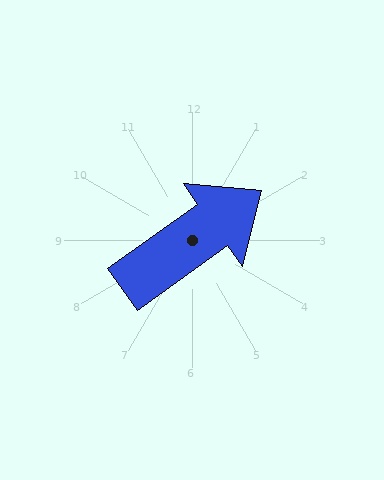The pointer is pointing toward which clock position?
Roughly 2 o'clock.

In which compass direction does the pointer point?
Northeast.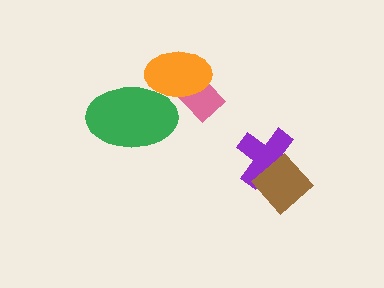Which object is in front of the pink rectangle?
The orange ellipse is in front of the pink rectangle.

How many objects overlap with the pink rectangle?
1 object overlaps with the pink rectangle.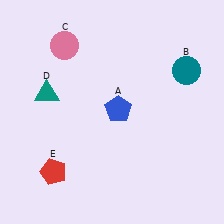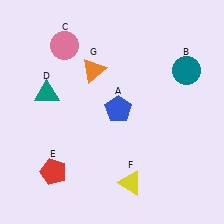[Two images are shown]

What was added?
A yellow triangle (F), an orange triangle (G) were added in Image 2.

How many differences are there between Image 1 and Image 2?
There are 2 differences between the two images.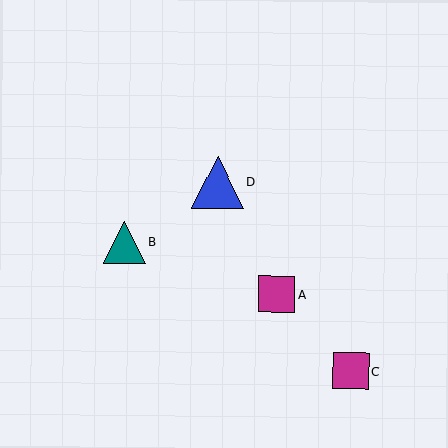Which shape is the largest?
The blue triangle (labeled D) is the largest.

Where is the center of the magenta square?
The center of the magenta square is at (351, 371).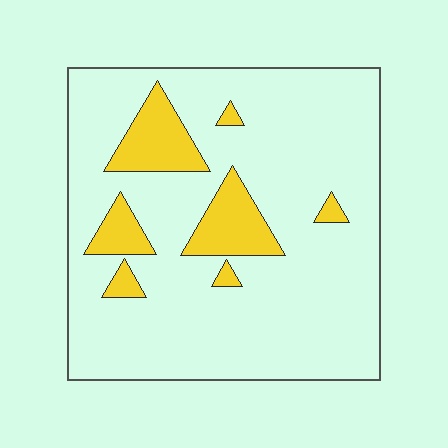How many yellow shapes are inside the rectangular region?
7.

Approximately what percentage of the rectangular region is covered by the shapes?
Approximately 15%.